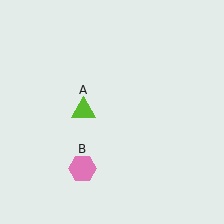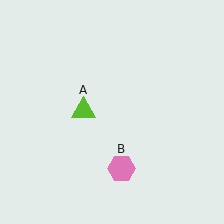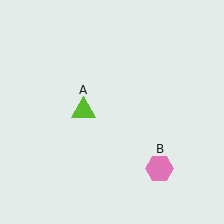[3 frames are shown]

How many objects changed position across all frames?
1 object changed position: pink hexagon (object B).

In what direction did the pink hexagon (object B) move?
The pink hexagon (object B) moved right.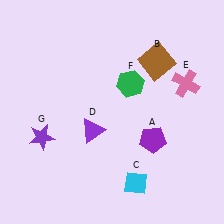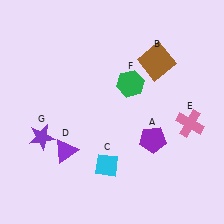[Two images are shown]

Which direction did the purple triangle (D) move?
The purple triangle (D) moved left.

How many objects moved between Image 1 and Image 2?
3 objects moved between the two images.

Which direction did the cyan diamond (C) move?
The cyan diamond (C) moved left.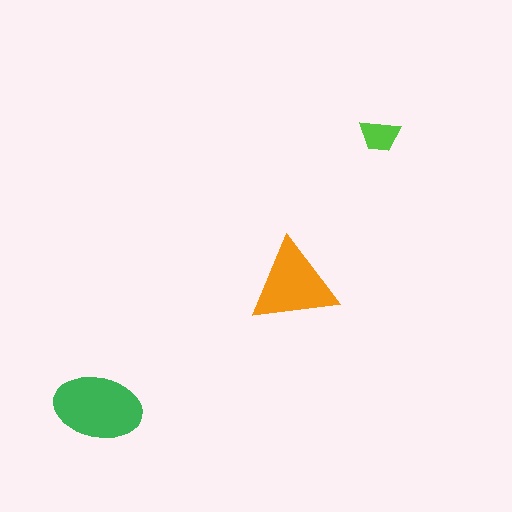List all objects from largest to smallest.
The green ellipse, the orange triangle, the lime trapezoid.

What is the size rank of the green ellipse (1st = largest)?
1st.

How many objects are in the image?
There are 3 objects in the image.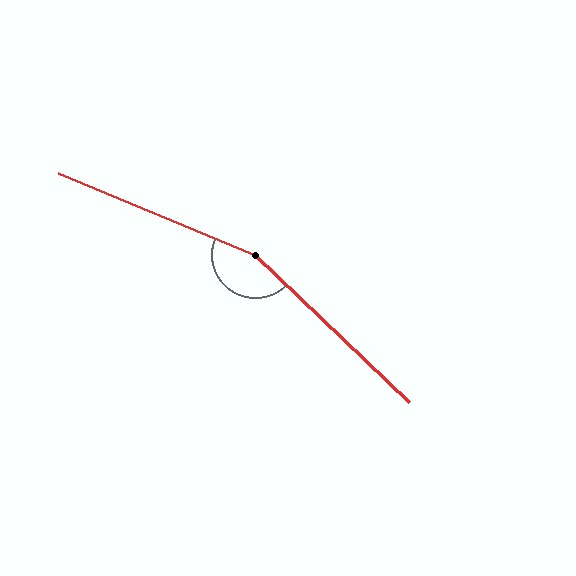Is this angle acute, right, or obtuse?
It is obtuse.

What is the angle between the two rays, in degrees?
Approximately 159 degrees.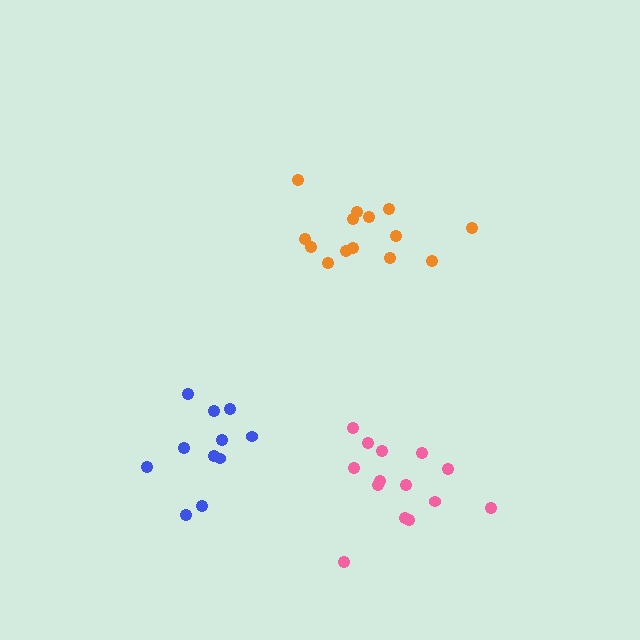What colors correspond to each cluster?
The clusters are colored: orange, pink, blue.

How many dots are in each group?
Group 1: 14 dots, Group 2: 14 dots, Group 3: 11 dots (39 total).